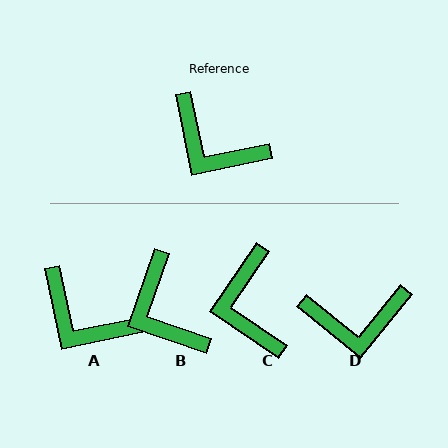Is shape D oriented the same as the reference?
No, it is off by about 39 degrees.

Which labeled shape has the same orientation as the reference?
A.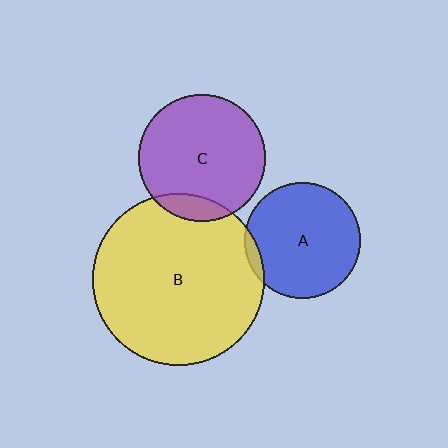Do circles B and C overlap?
Yes.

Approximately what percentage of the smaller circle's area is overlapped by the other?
Approximately 10%.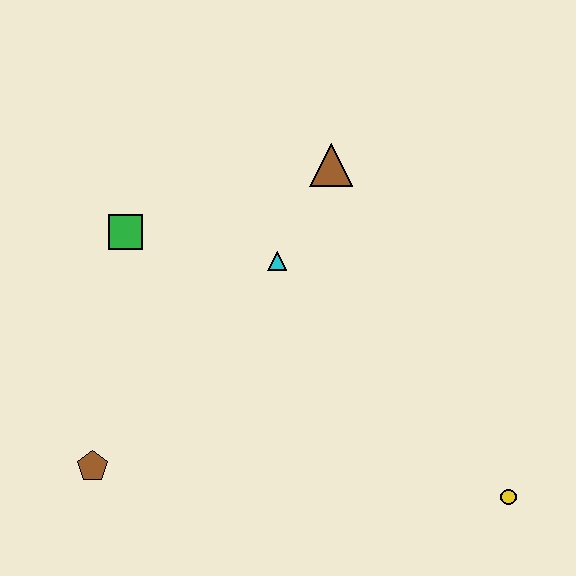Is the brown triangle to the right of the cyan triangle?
Yes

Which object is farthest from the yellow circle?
The green square is farthest from the yellow circle.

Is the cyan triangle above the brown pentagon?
Yes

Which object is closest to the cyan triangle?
The brown triangle is closest to the cyan triangle.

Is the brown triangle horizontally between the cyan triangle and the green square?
No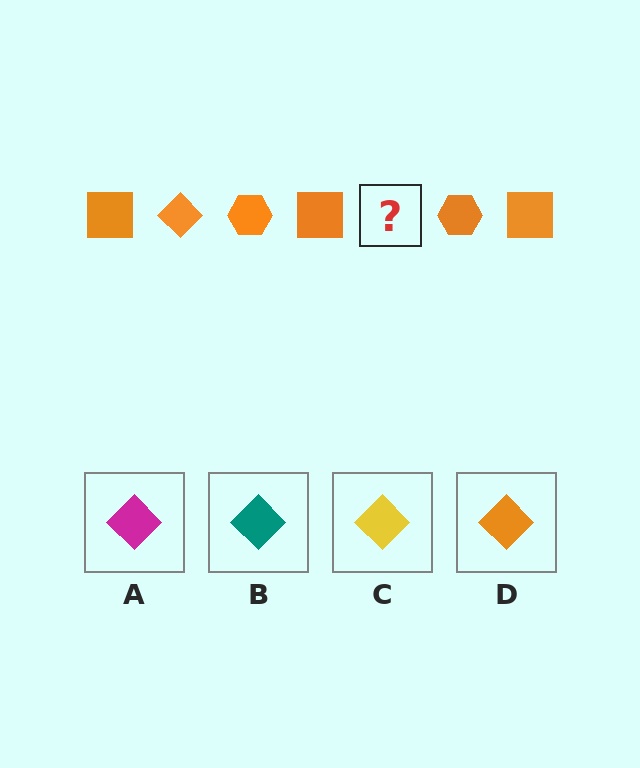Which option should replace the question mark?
Option D.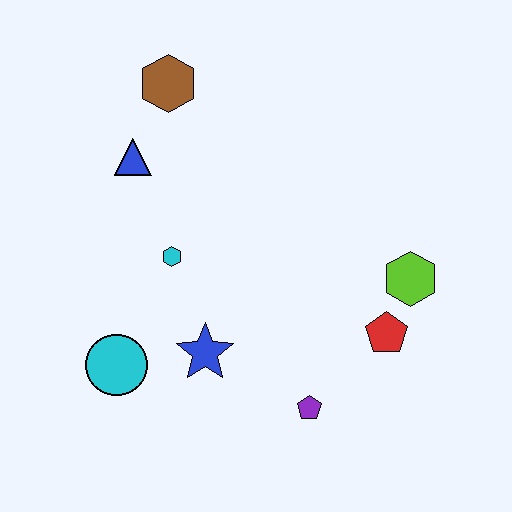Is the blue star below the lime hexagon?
Yes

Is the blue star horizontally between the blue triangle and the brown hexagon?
No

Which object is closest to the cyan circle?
The blue star is closest to the cyan circle.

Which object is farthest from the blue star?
The brown hexagon is farthest from the blue star.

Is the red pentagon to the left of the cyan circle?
No